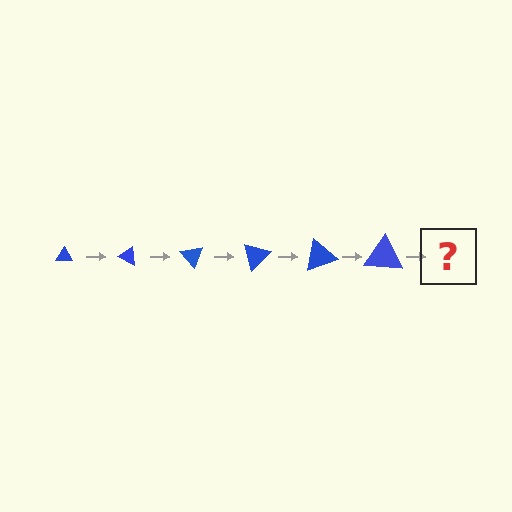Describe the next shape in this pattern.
It should be a triangle, larger than the previous one and rotated 150 degrees from the start.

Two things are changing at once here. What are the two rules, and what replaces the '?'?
The two rules are that the triangle grows larger each step and it rotates 25 degrees each step. The '?' should be a triangle, larger than the previous one and rotated 150 degrees from the start.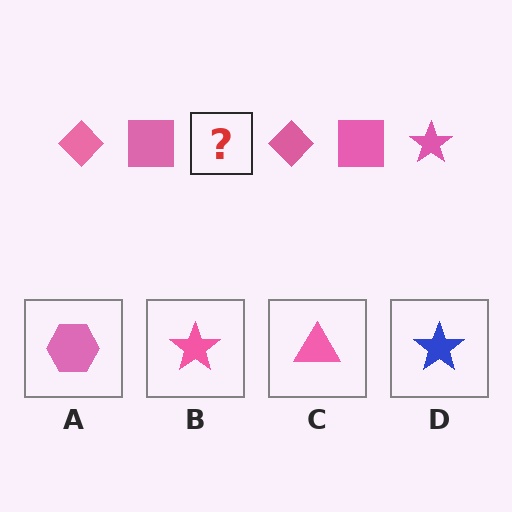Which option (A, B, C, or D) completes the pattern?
B.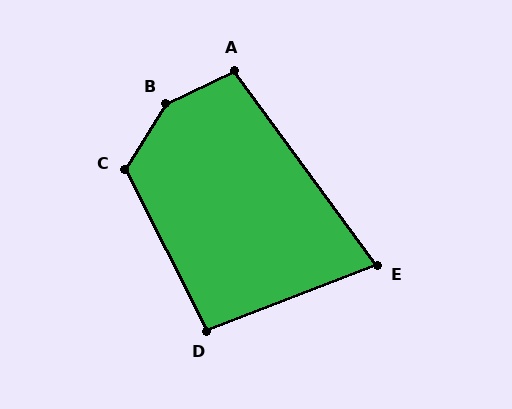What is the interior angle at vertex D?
Approximately 96 degrees (obtuse).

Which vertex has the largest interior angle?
B, at approximately 147 degrees.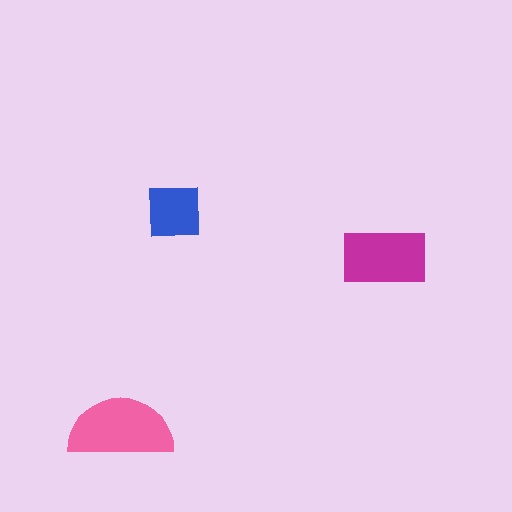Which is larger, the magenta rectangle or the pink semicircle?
The pink semicircle.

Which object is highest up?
The blue square is topmost.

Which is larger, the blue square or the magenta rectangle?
The magenta rectangle.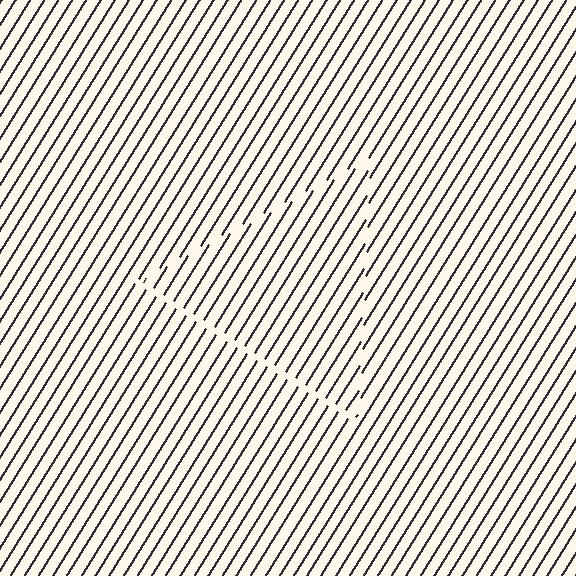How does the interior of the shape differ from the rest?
The interior of the shape contains the same grating, shifted by half a period — the contour is defined by the phase discontinuity where line-ends from the inner and outer gratings abut.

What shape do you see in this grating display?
An illusory triangle. The interior of the shape contains the same grating, shifted by half a period — the contour is defined by the phase discontinuity where line-ends from the inner and outer gratings abut.